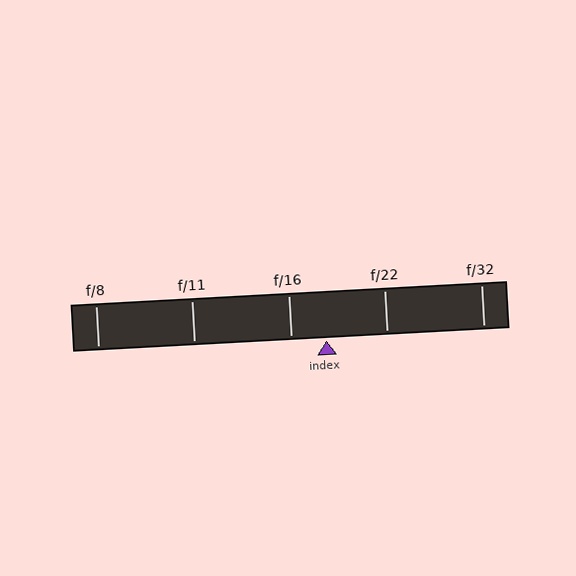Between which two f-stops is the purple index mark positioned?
The index mark is between f/16 and f/22.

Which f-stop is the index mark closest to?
The index mark is closest to f/16.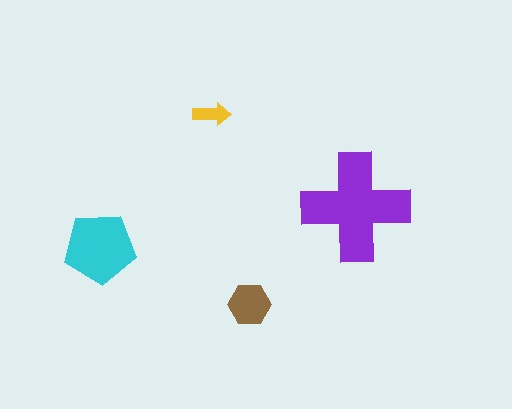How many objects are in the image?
There are 4 objects in the image.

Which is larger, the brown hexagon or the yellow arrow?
The brown hexagon.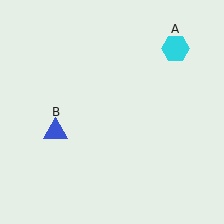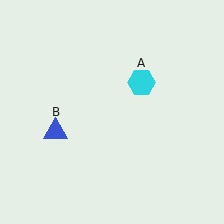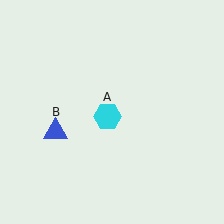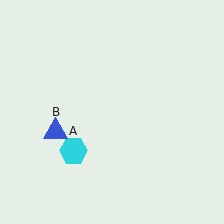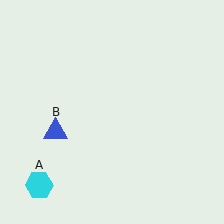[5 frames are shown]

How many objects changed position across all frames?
1 object changed position: cyan hexagon (object A).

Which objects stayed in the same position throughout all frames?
Blue triangle (object B) remained stationary.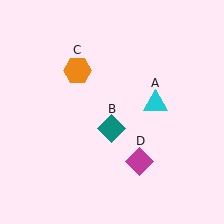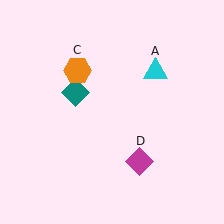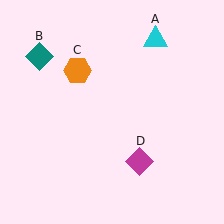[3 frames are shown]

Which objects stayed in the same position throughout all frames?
Orange hexagon (object C) and magenta diamond (object D) remained stationary.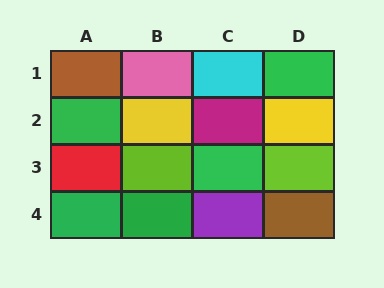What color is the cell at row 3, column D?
Lime.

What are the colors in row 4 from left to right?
Green, green, purple, brown.